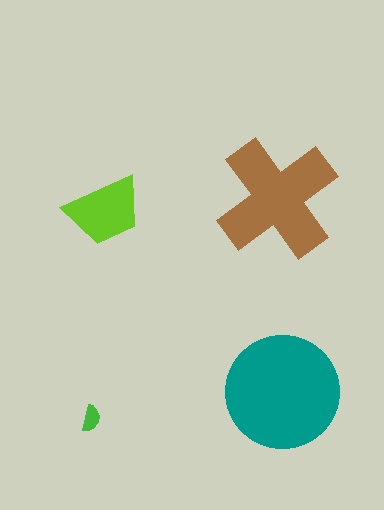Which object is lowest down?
The green semicircle is bottommost.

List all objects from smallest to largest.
The green semicircle, the lime trapezoid, the brown cross, the teal circle.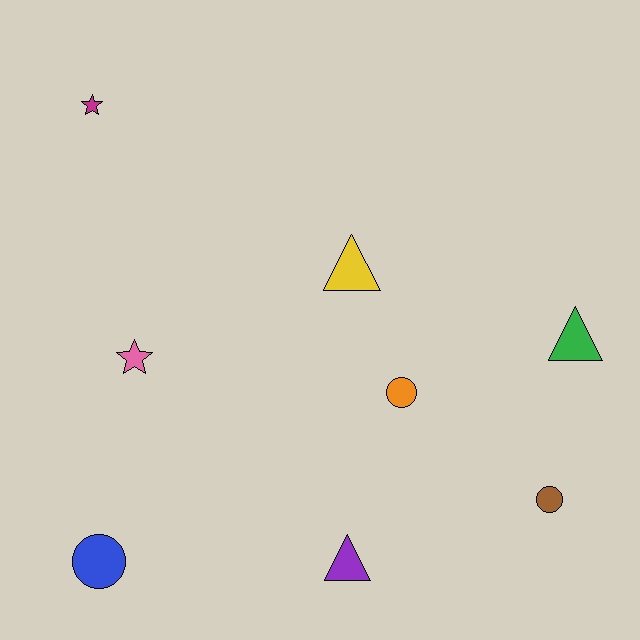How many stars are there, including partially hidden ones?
There are 2 stars.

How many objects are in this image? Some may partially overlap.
There are 8 objects.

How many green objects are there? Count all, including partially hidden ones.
There is 1 green object.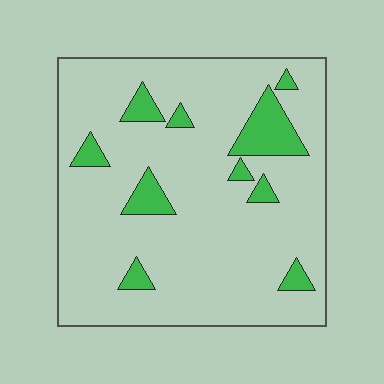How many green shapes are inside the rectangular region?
10.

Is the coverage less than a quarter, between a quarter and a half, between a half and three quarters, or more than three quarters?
Less than a quarter.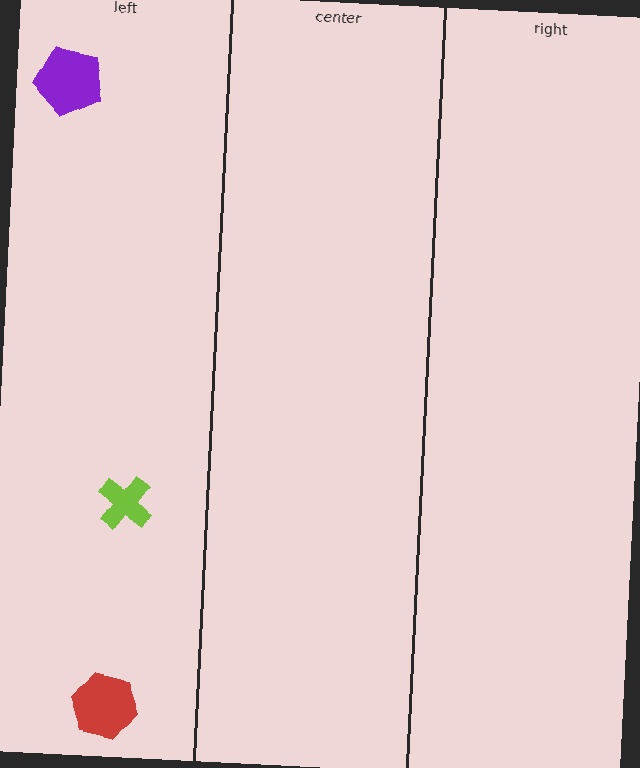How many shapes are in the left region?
3.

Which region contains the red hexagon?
The left region.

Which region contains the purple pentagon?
The left region.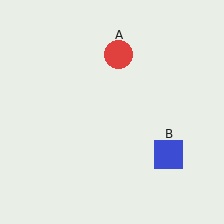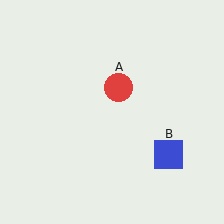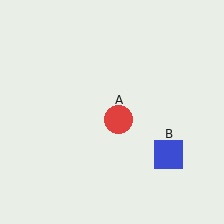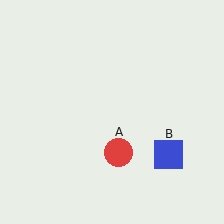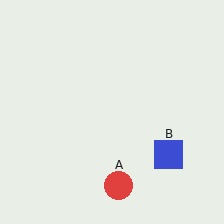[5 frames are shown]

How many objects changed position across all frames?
1 object changed position: red circle (object A).